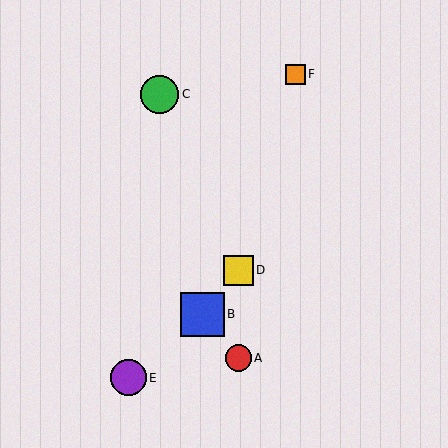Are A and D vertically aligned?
Yes, both are at x≈238.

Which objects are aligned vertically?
Objects A, D are aligned vertically.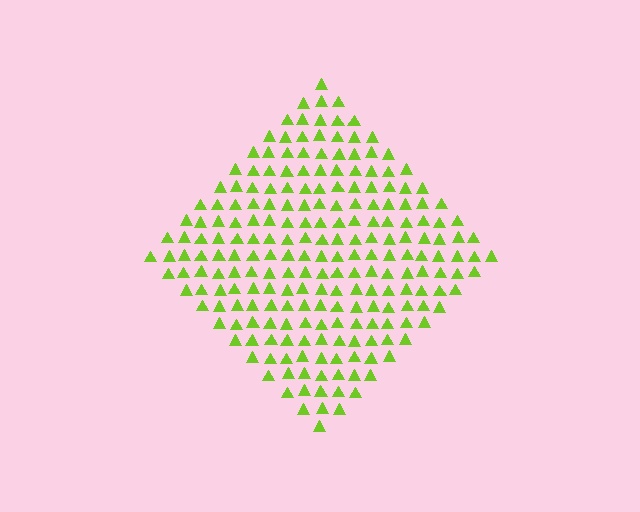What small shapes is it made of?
It is made of small triangles.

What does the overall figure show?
The overall figure shows a diamond.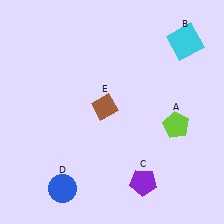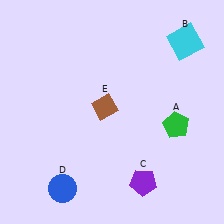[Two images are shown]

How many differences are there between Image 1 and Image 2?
There is 1 difference between the two images.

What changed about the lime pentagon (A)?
In Image 1, A is lime. In Image 2, it changed to green.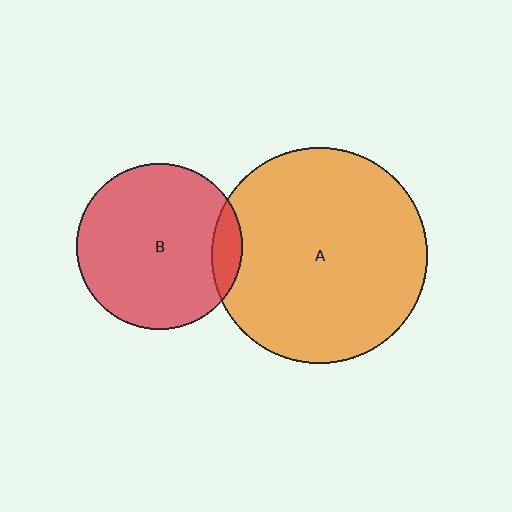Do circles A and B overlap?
Yes.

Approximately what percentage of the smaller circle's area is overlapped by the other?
Approximately 10%.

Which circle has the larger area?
Circle A (orange).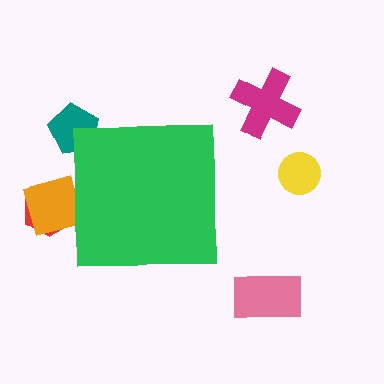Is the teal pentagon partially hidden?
Yes, the teal pentagon is partially hidden behind the green square.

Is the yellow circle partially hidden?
No, the yellow circle is fully visible.